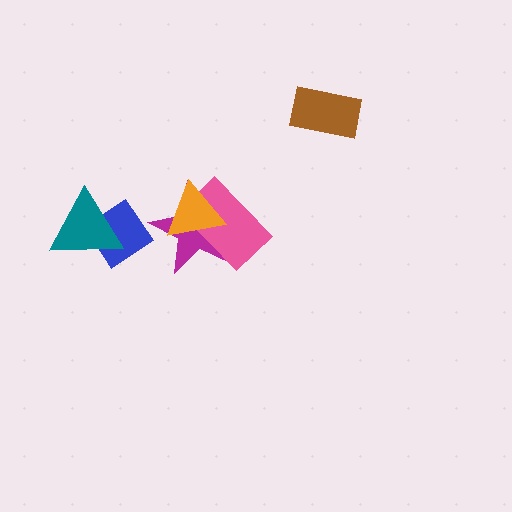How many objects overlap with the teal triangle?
1 object overlaps with the teal triangle.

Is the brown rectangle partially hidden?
No, no other shape covers it.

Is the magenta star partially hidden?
Yes, it is partially covered by another shape.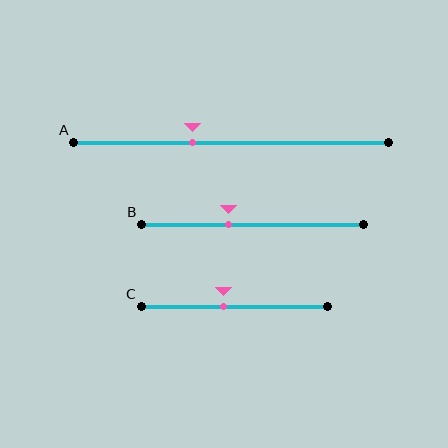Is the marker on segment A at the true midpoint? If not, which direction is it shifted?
No, the marker on segment A is shifted to the left by about 12% of the segment length.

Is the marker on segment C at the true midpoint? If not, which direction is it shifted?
No, the marker on segment C is shifted to the left by about 6% of the segment length.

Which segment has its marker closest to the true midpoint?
Segment C has its marker closest to the true midpoint.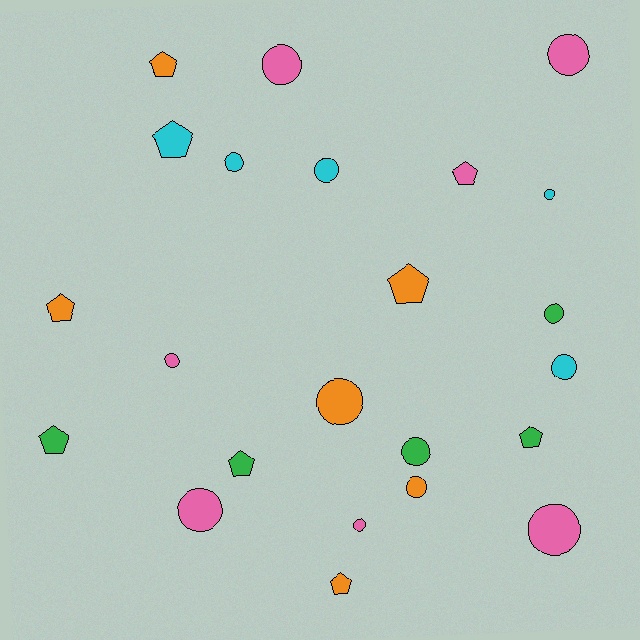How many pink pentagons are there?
There is 1 pink pentagon.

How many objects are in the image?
There are 23 objects.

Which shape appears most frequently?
Circle, with 14 objects.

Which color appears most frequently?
Pink, with 7 objects.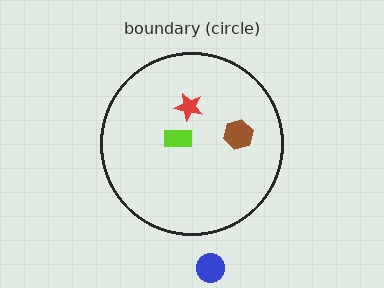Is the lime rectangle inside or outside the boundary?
Inside.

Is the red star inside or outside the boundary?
Inside.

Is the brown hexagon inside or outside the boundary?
Inside.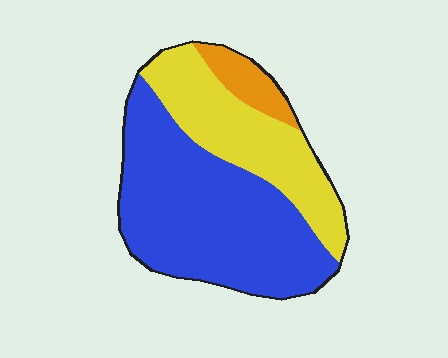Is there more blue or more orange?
Blue.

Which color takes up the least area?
Orange, at roughly 10%.